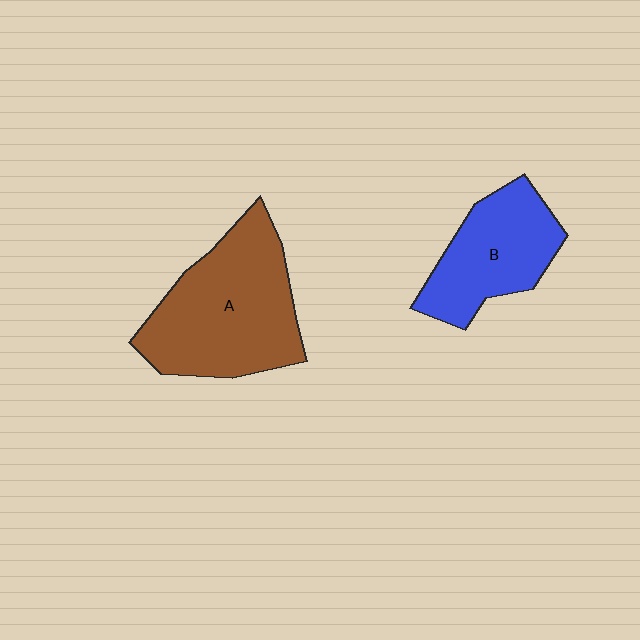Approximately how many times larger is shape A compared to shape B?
Approximately 1.5 times.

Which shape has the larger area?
Shape A (brown).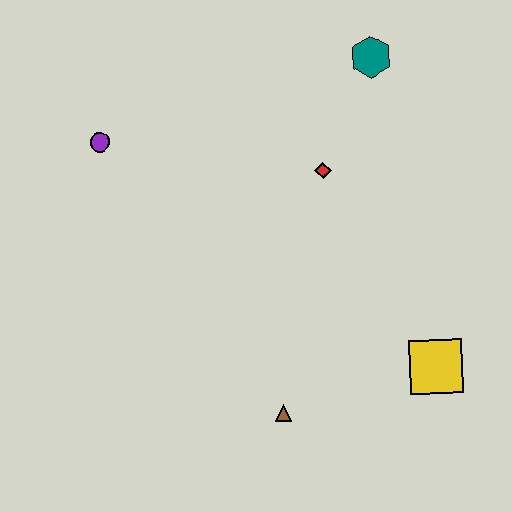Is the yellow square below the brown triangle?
No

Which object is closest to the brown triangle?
The yellow square is closest to the brown triangle.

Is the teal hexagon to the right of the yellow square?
No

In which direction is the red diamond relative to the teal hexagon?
The red diamond is below the teal hexagon.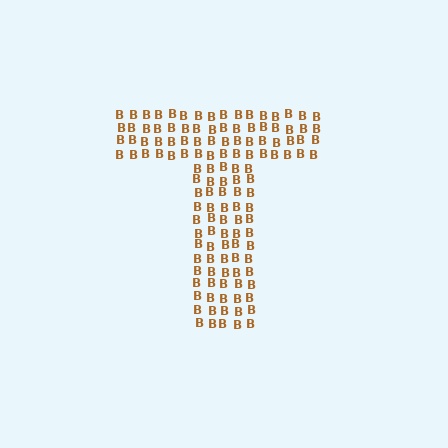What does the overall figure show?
The overall figure shows the letter T.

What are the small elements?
The small elements are letter B's.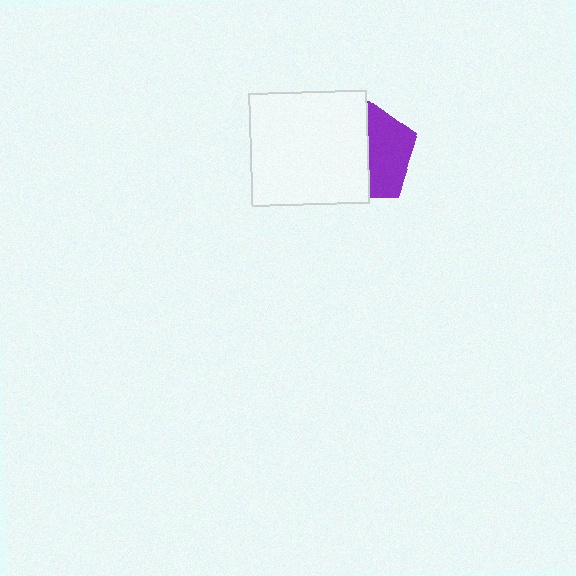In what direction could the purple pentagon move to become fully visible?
The purple pentagon could move right. That would shift it out from behind the white rectangle entirely.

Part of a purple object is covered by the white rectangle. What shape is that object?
It is a pentagon.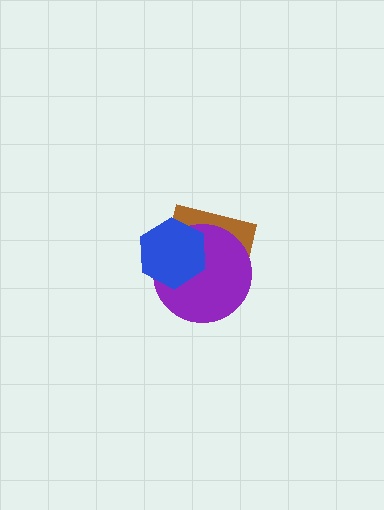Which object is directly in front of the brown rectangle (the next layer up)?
The purple circle is directly in front of the brown rectangle.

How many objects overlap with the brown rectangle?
2 objects overlap with the brown rectangle.